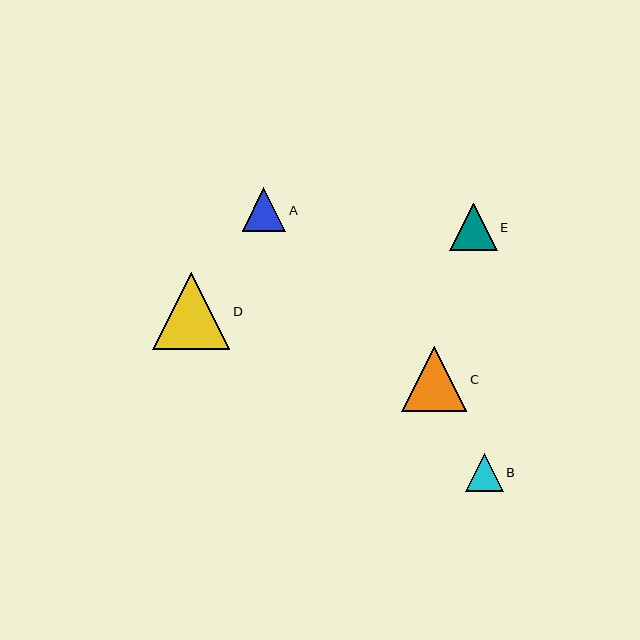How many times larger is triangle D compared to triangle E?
Triangle D is approximately 1.6 times the size of triangle E.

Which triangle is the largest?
Triangle D is the largest with a size of approximately 77 pixels.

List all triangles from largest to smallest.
From largest to smallest: D, C, E, A, B.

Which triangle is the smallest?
Triangle B is the smallest with a size of approximately 38 pixels.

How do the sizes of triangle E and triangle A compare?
Triangle E and triangle A are approximately the same size.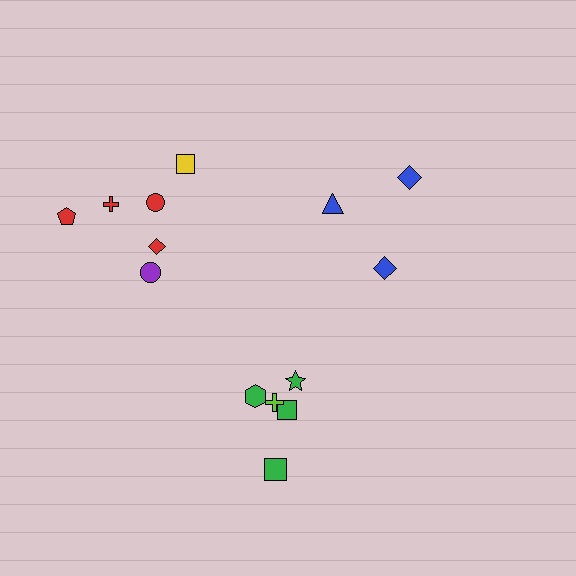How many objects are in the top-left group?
There are 6 objects.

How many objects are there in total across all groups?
There are 14 objects.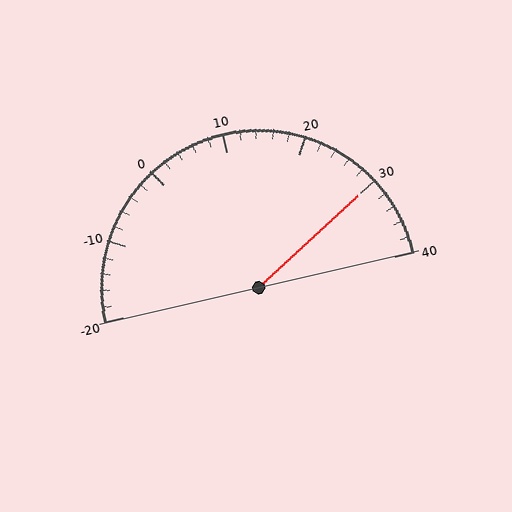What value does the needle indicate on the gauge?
The needle indicates approximately 30.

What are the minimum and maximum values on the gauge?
The gauge ranges from -20 to 40.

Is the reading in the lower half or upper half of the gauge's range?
The reading is in the upper half of the range (-20 to 40).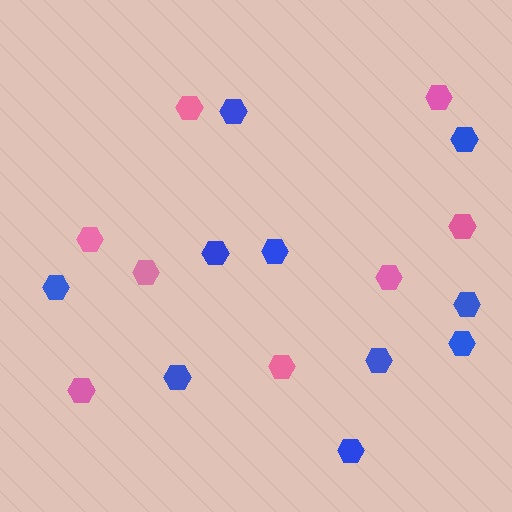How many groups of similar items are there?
There are 2 groups: one group of pink hexagons (8) and one group of blue hexagons (10).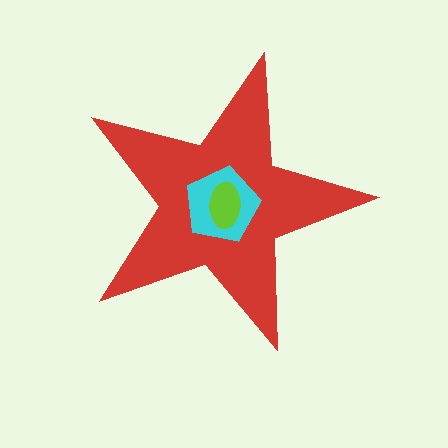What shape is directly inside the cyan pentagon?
The lime ellipse.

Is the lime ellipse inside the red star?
Yes.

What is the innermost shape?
The lime ellipse.